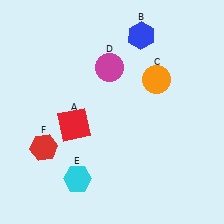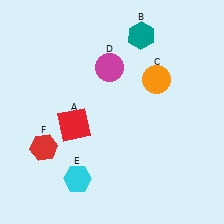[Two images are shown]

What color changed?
The hexagon (B) changed from blue in Image 1 to teal in Image 2.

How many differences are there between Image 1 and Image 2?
There is 1 difference between the two images.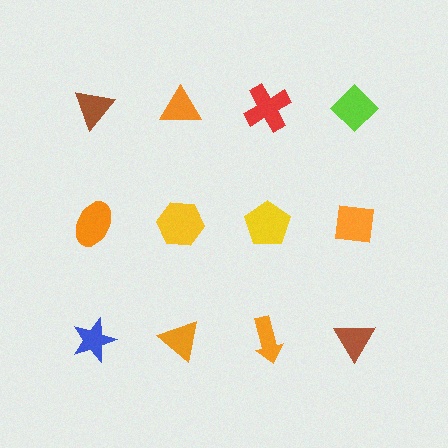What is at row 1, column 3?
A red cross.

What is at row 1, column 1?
A brown triangle.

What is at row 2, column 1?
An orange ellipse.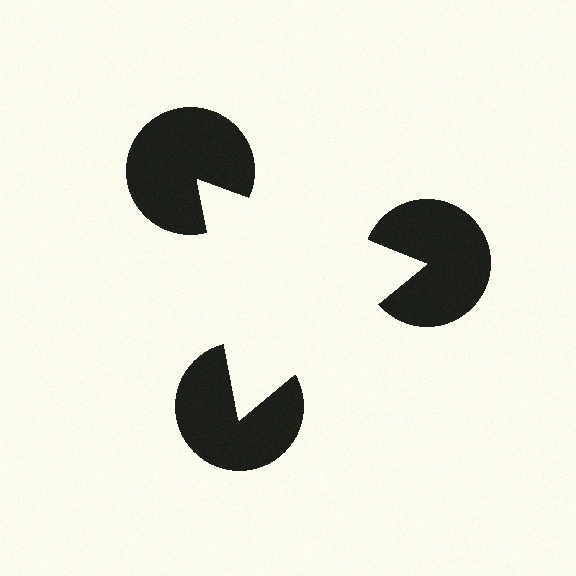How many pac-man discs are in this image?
There are 3 — one at each vertex of the illusory triangle.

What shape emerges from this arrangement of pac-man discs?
An illusory triangle — its edges are inferred from the aligned wedge cuts in the pac-man discs, not physically drawn.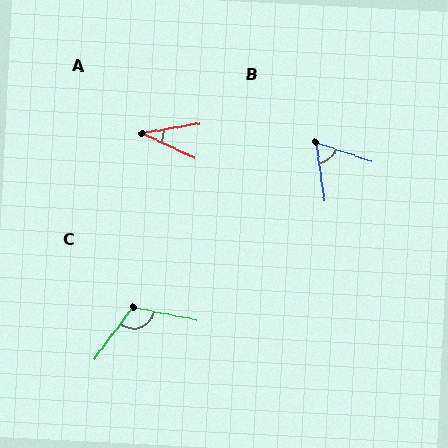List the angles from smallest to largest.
A (34°), B (62°), C (115°).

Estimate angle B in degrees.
Approximately 62 degrees.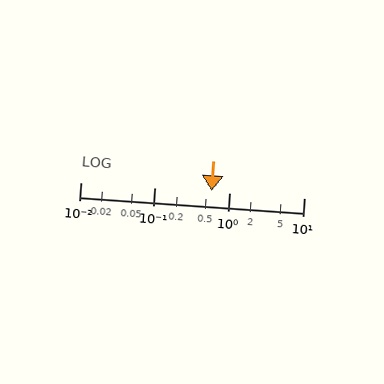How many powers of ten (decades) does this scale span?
The scale spans 3 decades, from 0.01 to 10.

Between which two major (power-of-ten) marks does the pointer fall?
The pointer is between 0.1 and 1.